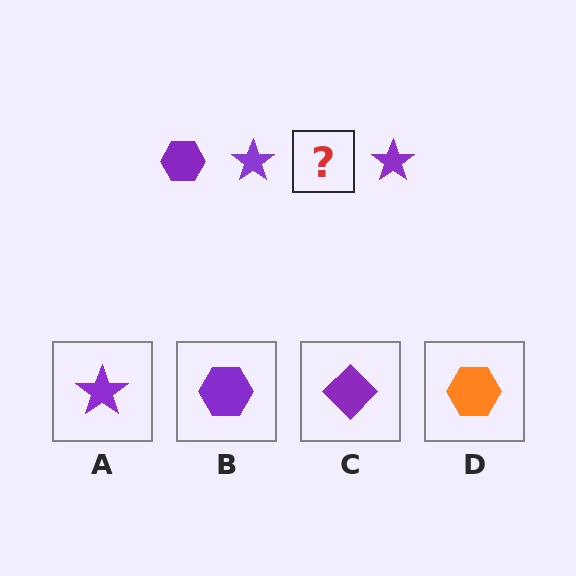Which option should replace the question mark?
Option B.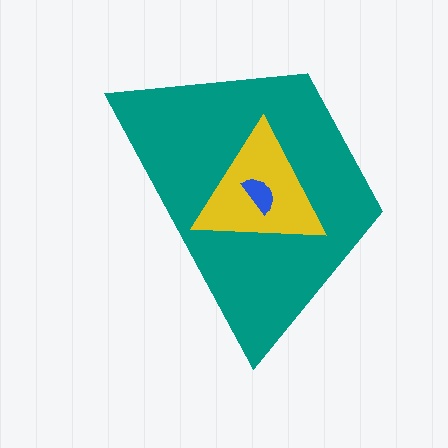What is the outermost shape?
The teal trapezoid.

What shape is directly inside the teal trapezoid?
The yellow triangle.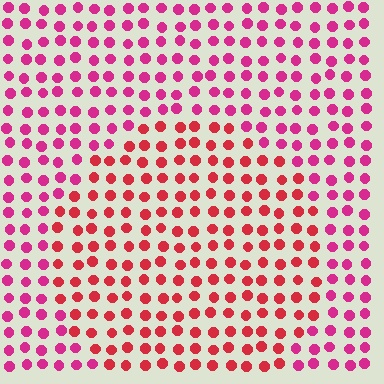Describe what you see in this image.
The image is filled with small magenta elements in a uniform arrangement. A circle-shaped region is visible where the elements are tinted to a slightly different hue, forming a subtle color boundary.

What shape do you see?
I see a circle.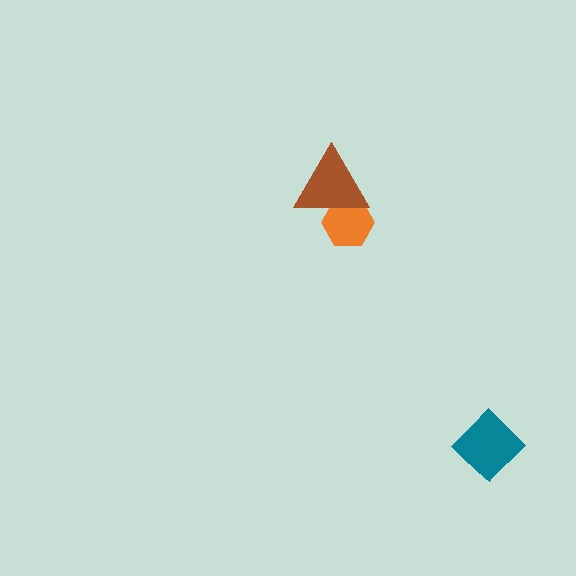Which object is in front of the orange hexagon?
The brown triangle is in front of the orange hexagon.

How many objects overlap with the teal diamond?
0 objects overlap with the teal diamond.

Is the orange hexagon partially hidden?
Yes, it is partially covered by another shape.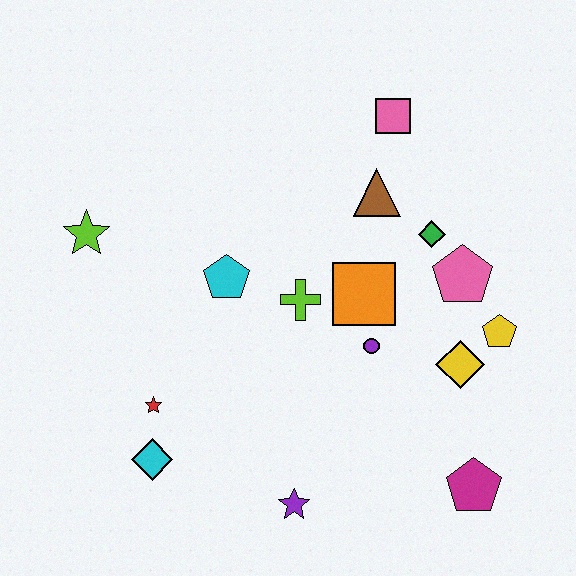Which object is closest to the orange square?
The purple circle is closest to the orange square.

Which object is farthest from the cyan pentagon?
The magenta pentagon is farthest from the cyan pentagon.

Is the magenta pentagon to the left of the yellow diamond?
No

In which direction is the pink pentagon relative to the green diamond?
The pink pentagon is below the green diamond.